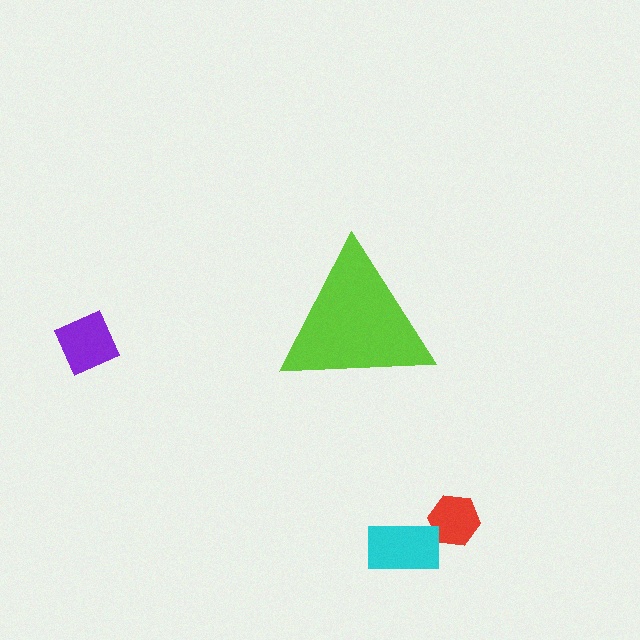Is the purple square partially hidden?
No, the purple square is fully visible.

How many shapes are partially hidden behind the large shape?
0 shapes are partially hidden.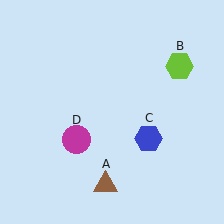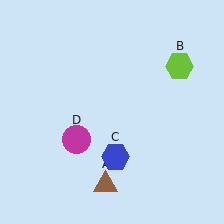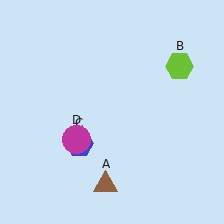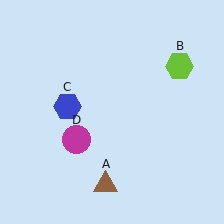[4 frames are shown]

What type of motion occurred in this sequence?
The blue hexagon (object C) rotated clockwise around the center of the scene.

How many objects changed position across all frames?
1 object changed position: blue hexagon (object C).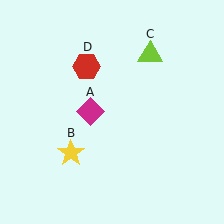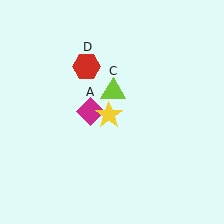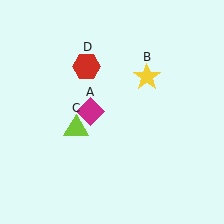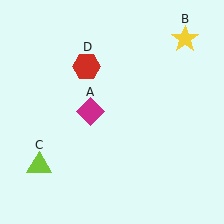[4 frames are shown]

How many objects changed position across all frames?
2 objects changed position: yellow star (object B), lime triangle (object C).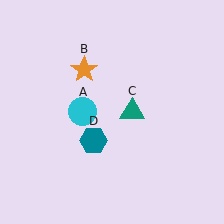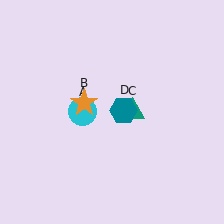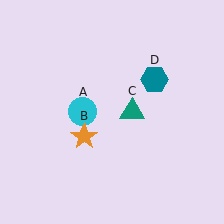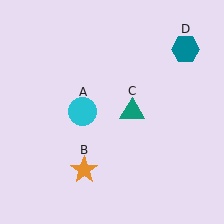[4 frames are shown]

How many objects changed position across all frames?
2 objects changed position: orange star (object B), teal hexagon (object D).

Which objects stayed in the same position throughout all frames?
Cyan circle (object A) and teal triangle (object C) remained stationary.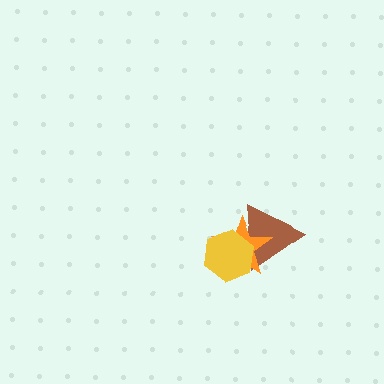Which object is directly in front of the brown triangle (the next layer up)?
The orange star is directly in front of the brown triangle.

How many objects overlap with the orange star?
2 objects overlap with the orange star.